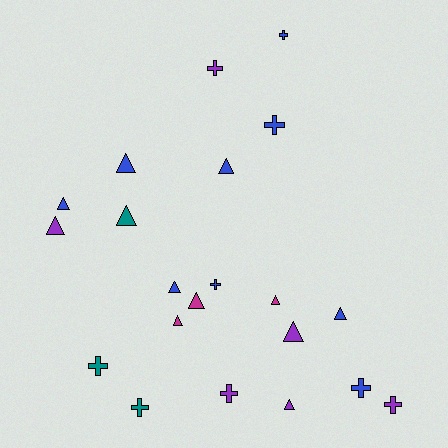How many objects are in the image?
There are 21 objects.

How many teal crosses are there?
There are 2 teal crosses.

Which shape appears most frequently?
Triangle, with 12 objects.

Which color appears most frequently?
Blue, with 9 objects.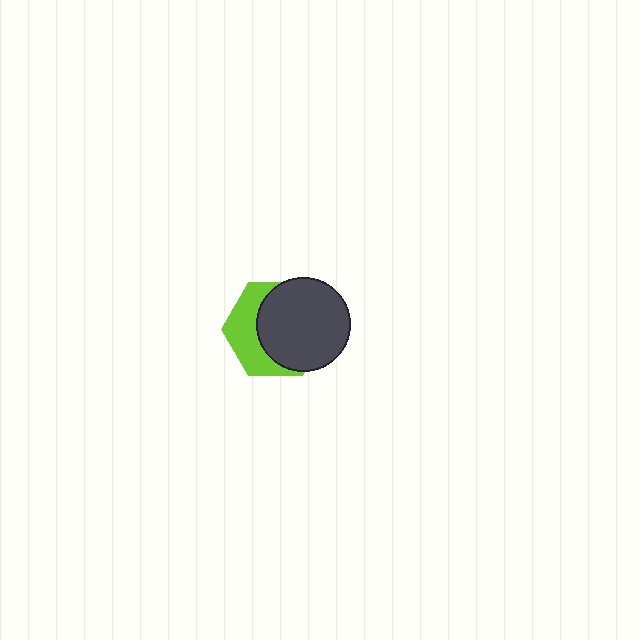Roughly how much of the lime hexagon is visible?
A small part of it is visible (roughly 39%).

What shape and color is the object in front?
The object in front is a dark gray circle.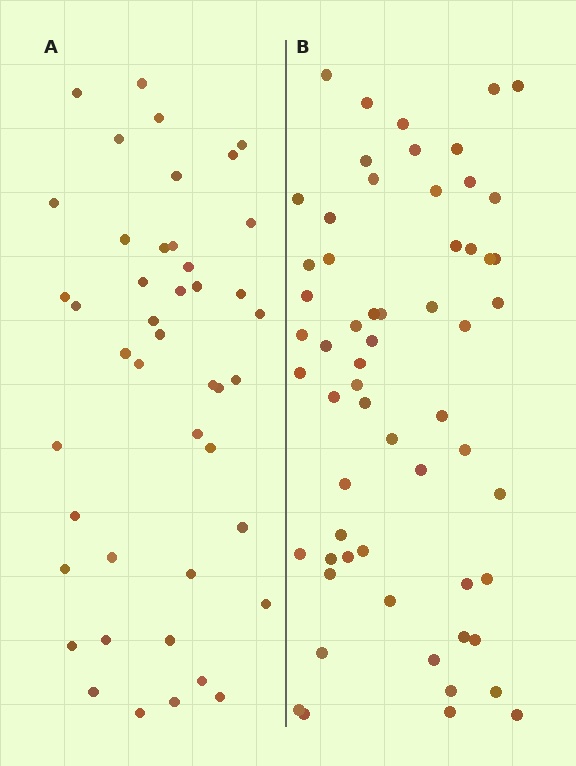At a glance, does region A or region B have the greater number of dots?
Region B (the right region) has more dots.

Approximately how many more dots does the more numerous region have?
Region B has approximately 15 more dots than region A.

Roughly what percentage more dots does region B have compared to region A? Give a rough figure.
About 35% more.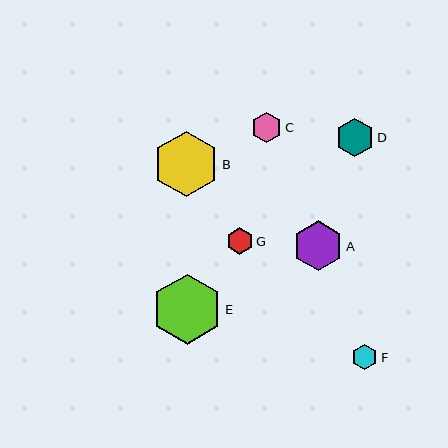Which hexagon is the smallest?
Hexagon F is the smallest with a size of approximately 26 pixels.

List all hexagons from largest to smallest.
From largest to smallest: E, B, A, D, C, G, F.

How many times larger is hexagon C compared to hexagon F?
Hexagon C is approximately 1.2 times the size of hexagon F.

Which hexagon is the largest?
Hexagon E is the largest with a size of approximately 70 pixels.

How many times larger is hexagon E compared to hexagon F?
Hexagon E is approximately 2.7 times the size of hexagon F.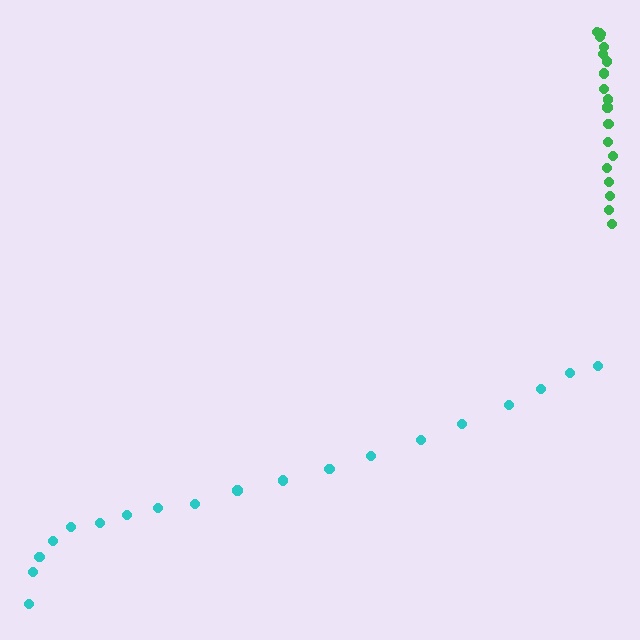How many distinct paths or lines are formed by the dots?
There are 2 distinct paths.